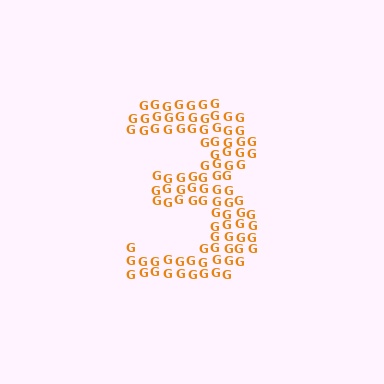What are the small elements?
The small elements are letter G's.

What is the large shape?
The large shape is the digit 3.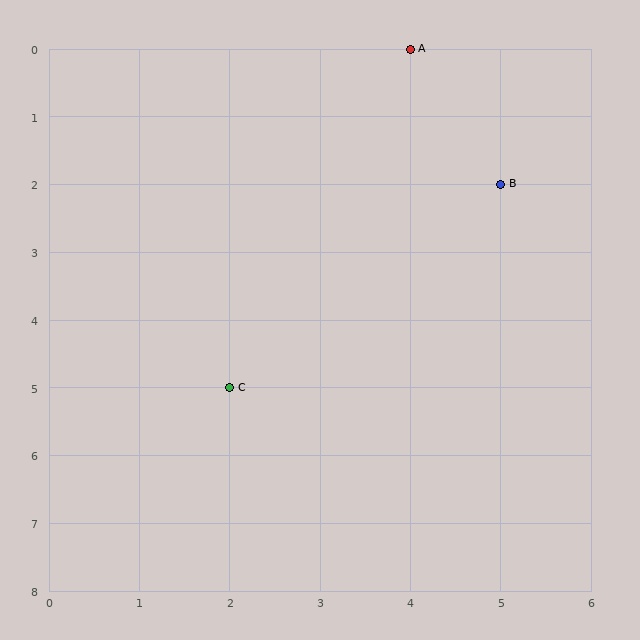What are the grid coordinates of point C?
Point C is at grid coordinates (2, 5).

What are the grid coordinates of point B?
Point B is at grid coordinates (5, 2).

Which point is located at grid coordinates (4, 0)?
Point A is at (4, 0).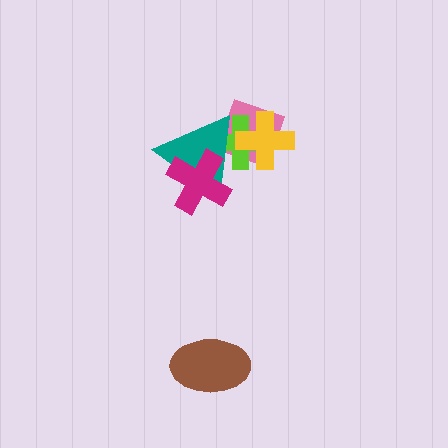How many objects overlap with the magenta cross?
1 object overlaps with the magenta cross.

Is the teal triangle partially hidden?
Yes, it is partially covered by another shape.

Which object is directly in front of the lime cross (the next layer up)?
The teal triangle is directly in front of the lime cross.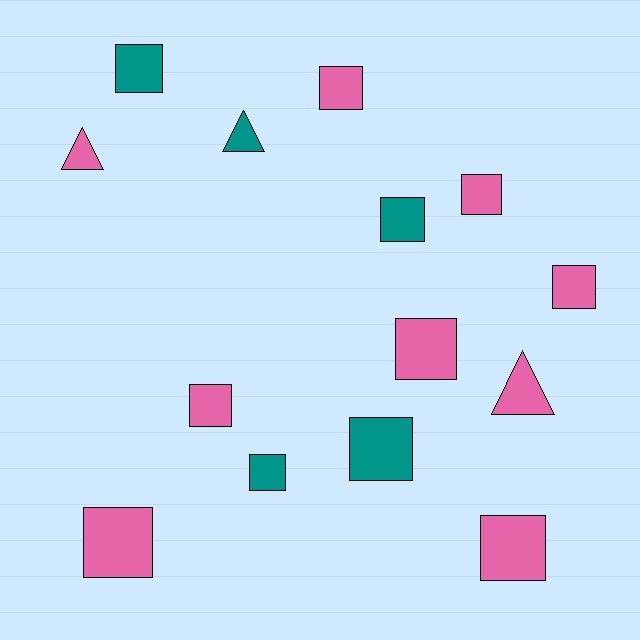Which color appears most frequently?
Pink, with 9 objects.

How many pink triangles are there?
There are 2 pink triangles.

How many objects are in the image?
There are 14 objects.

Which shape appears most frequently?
Square, with 11 objects.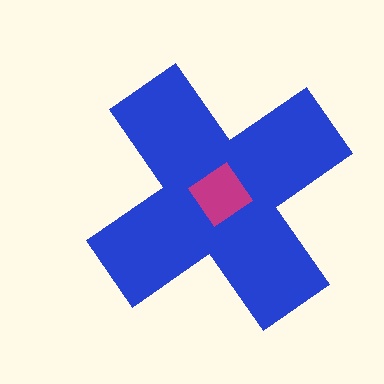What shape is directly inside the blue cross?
The magenta diamond.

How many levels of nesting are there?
2.